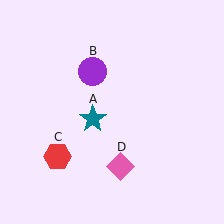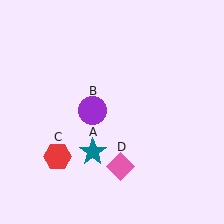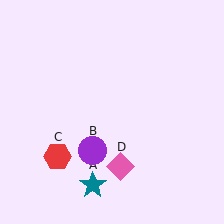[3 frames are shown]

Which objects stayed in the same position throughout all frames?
Red hexagon (object C) and pink diamond (object D) remained stationary.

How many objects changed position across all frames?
2 objects changed position: teal star (object A), purple circle (object B).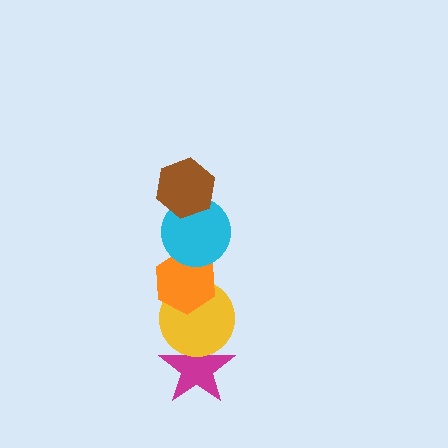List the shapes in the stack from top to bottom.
From top to bottom: the brown hexagon, the cyan circle, the orange hexagon, the yellow circle, the magenta star.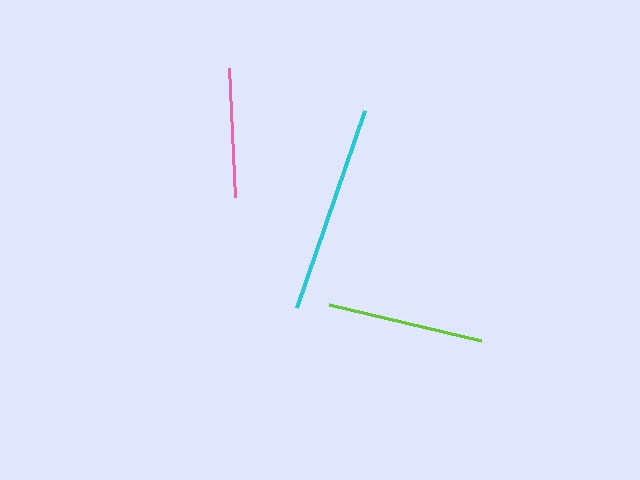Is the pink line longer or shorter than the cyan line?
The cyan line is longer than the pink line.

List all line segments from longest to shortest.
From longest to shortest: cyan, lime, pink.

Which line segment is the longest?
The cyan line is the longest at approximately 208 pixels.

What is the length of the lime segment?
The lime segment is approximately 156 pixels long.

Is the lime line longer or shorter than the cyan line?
The cyan line is longer than the lime line.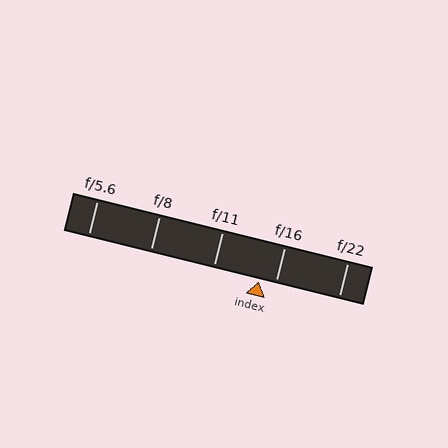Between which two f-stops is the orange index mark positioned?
The index mark is between f/11 and f/16.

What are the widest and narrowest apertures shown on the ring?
The widest aperture shown is f/5.6 and the narrowest is f/22.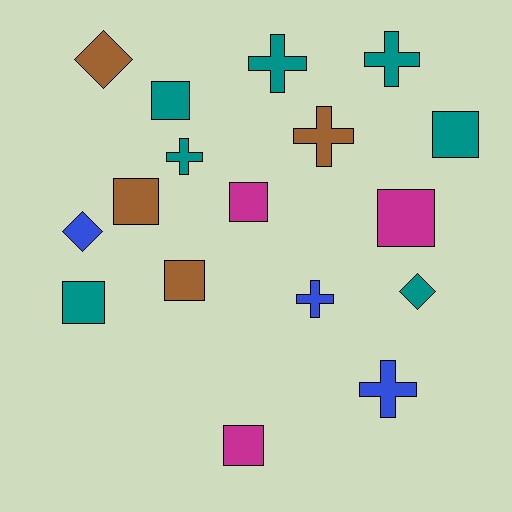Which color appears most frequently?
Teal, with 7 objects.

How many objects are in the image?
There are 17 objects.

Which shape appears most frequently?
Square, with 8 objects.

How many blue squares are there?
There are no blue squares.